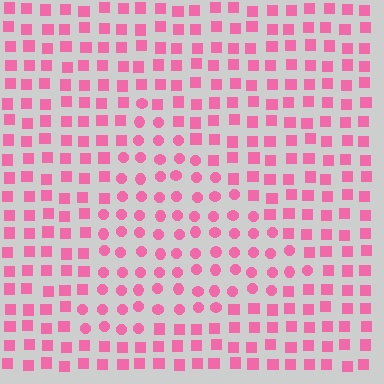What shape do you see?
I see a triangle.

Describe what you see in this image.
The image is filled with small pink elements arranged in a uniform grid. A triangle-shaped region contains circles, while the surrounding area contains squares. The boundary is defined purely by the change in element shape.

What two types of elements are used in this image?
The image uses circles inside the triangle region and squares outside it.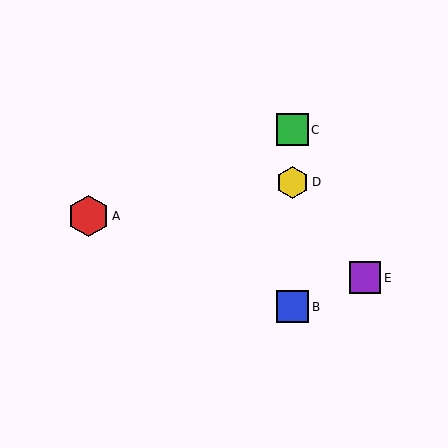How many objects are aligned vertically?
3 objects (B, C, D) are aligned vertically.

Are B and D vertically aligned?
Yes, both are at x≈292.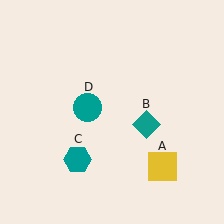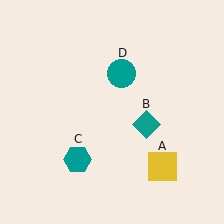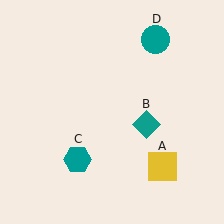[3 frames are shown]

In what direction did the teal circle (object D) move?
The teal circle (object D) moved up and to the right.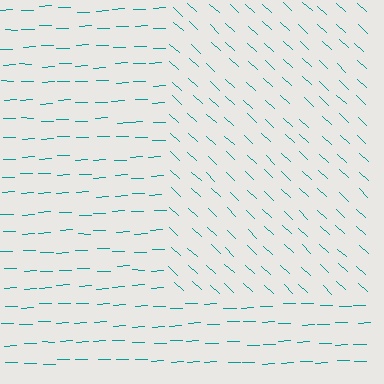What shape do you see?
I see a rectangle.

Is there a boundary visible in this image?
Yes, there is a texture boundary formed by a change in line orientation.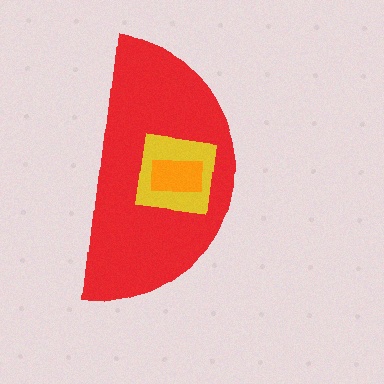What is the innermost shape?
The orange rectangle.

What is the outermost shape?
The red semicircle.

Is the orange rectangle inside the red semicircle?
Yes.